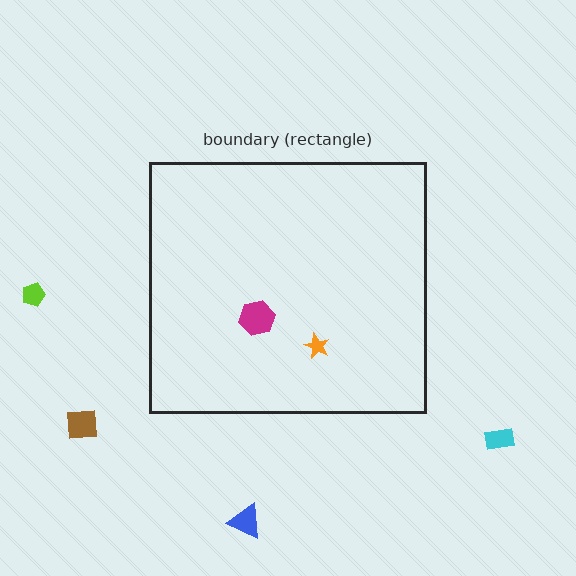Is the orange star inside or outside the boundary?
Inside.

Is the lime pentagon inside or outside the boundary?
Outside.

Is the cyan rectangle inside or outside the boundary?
Outside.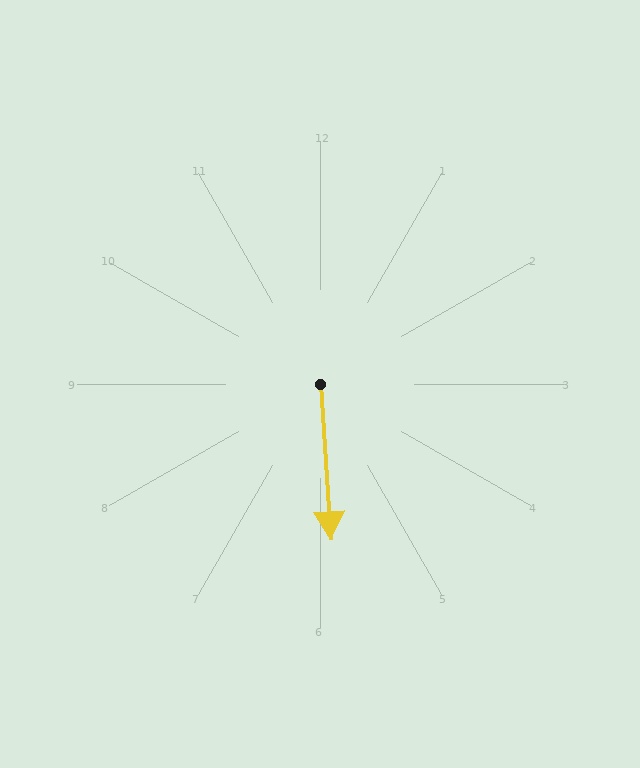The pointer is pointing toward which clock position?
Roughly 6 o'clock.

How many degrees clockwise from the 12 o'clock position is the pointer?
Approximately 176 degrees.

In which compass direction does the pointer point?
South.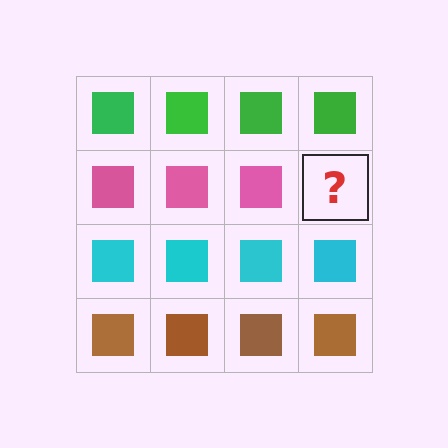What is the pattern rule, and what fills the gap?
The rule is that each row has a consistent color. The gap should be filled with a pink square.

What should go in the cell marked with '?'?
The missing cell should contain a pink square.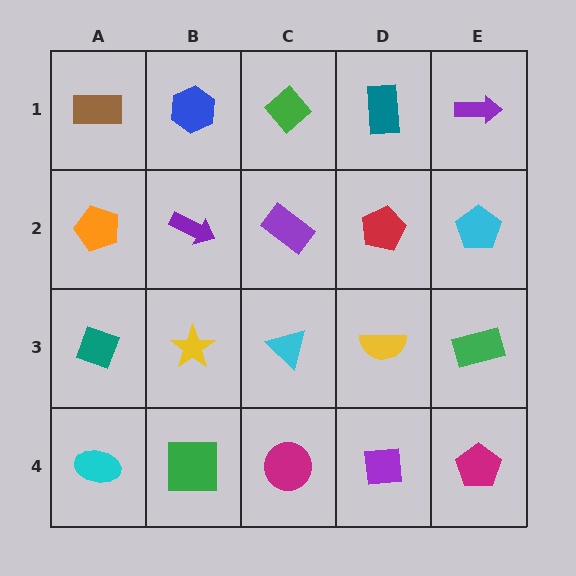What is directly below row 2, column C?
A cyan triangle.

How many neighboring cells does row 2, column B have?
4.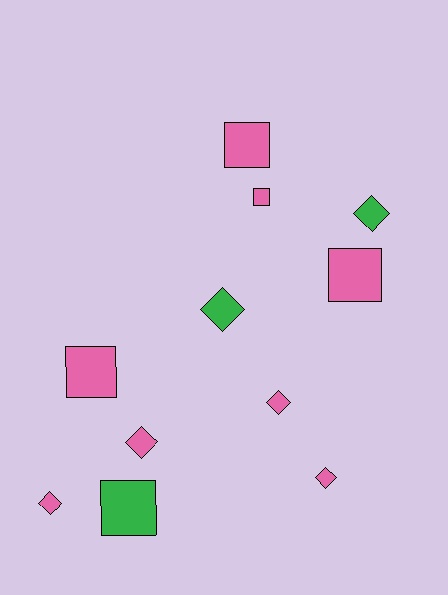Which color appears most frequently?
Pink, with 8 objects.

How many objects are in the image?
There are 11 objects.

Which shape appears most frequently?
Diamond, with 6 objects.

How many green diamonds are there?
There are 2 green diamonds.